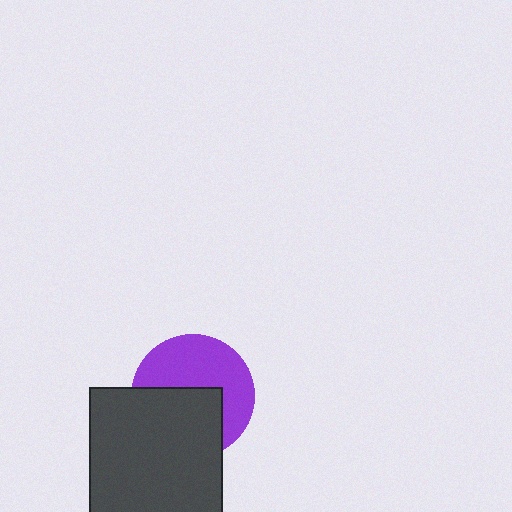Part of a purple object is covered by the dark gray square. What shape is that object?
It is a circle.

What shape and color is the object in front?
The object in front is a dark gray square.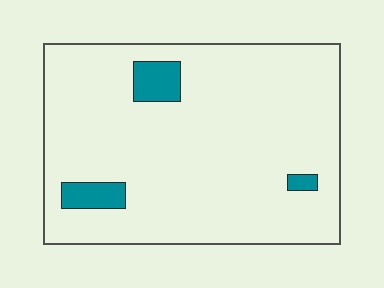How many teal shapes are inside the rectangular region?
3.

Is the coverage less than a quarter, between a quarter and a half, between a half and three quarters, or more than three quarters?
Less than a quarter.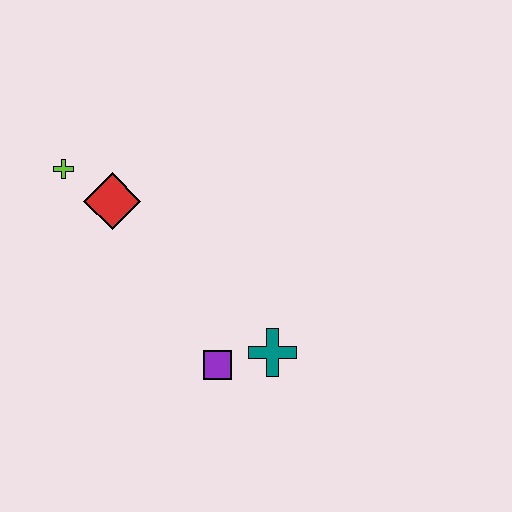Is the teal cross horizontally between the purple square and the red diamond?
No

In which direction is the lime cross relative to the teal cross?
The lime cross is to the left of the teal cross.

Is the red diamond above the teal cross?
Yes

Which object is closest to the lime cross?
The red diamond is closest to the lime cross.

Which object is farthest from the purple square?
The lime cross is farthest from the purple square.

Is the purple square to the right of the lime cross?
Yes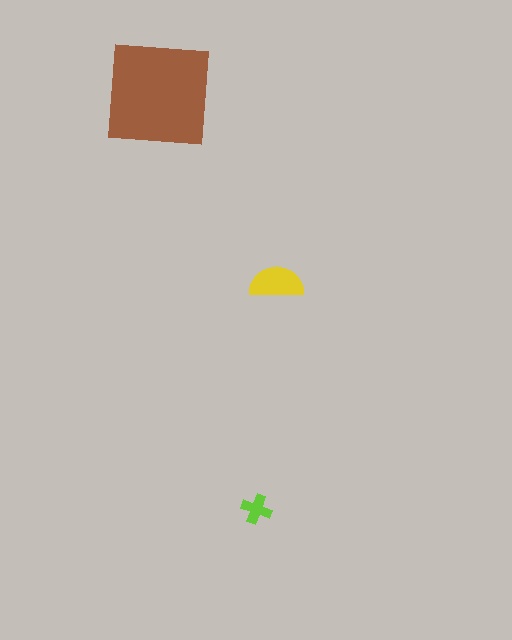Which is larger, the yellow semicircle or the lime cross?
The yellow semicircle.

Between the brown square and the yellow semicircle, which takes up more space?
The brown square.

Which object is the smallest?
The lime cross.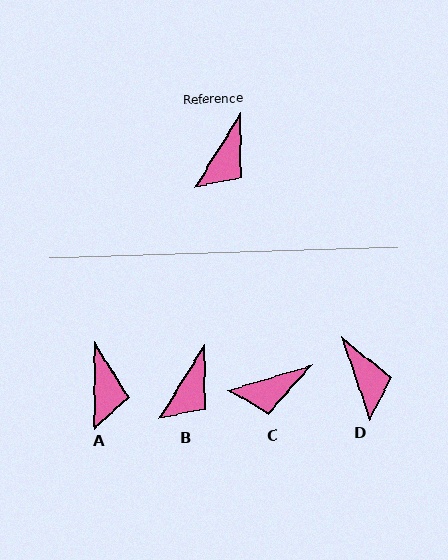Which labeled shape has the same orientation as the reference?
B.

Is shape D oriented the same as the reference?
No, it is off by about 50 degrees.